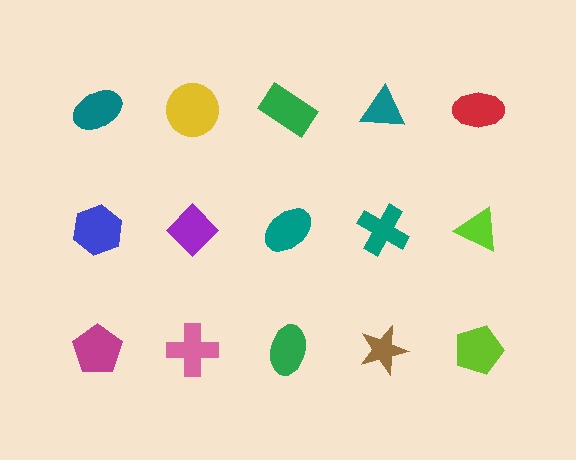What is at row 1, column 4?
A teal triangle.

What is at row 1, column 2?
A yellow circle.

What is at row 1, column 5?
A red ellipse.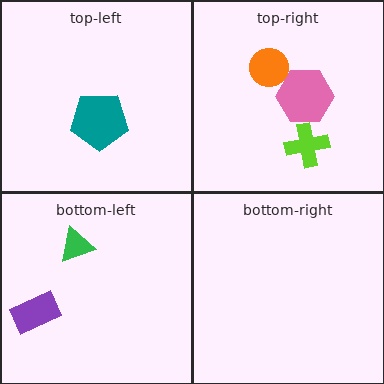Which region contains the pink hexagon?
The top-right region.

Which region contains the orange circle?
The top-right region.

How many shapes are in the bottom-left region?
2.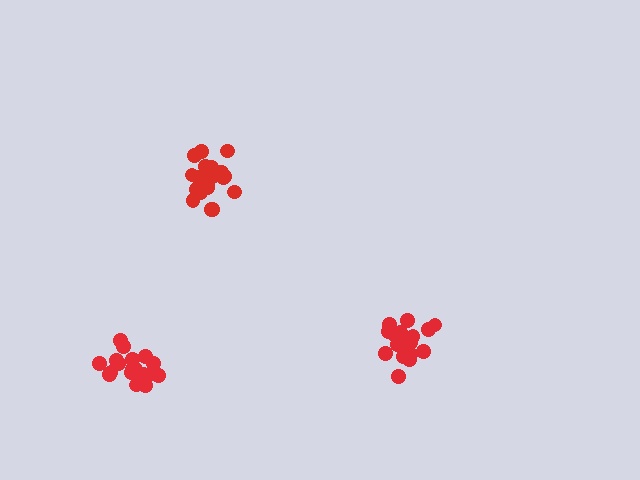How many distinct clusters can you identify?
There are 3 distinct clusters.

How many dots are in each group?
Group 1: 20 dots, Group 2: 20 dots, Group 3: 20 dots (60 total).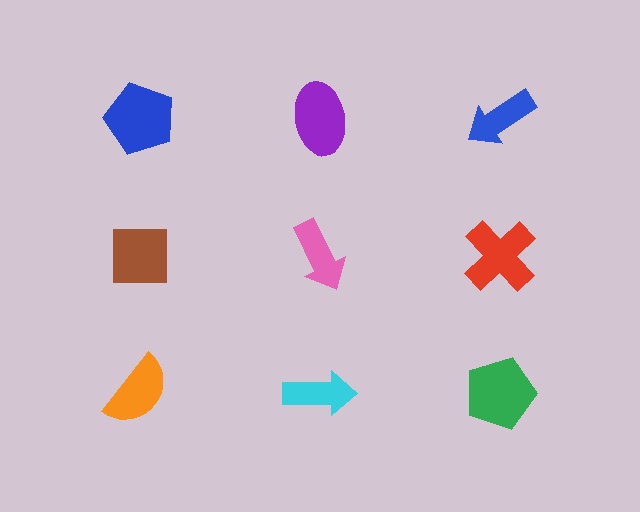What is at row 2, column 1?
A brown square.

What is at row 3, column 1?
An orange semicircle.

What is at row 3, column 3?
A green pentagon.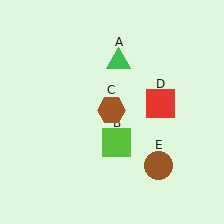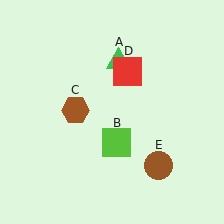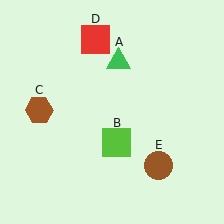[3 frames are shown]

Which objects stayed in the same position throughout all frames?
Green triangle (object A) and lime square (object B) and brown circle (object E) remained stationary.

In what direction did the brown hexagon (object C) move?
The brown hexagon (object C) moved left.